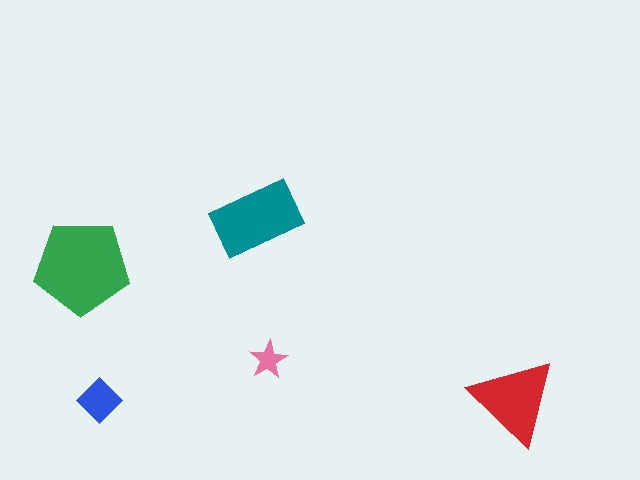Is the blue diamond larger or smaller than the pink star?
Larger.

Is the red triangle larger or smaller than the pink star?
Larger.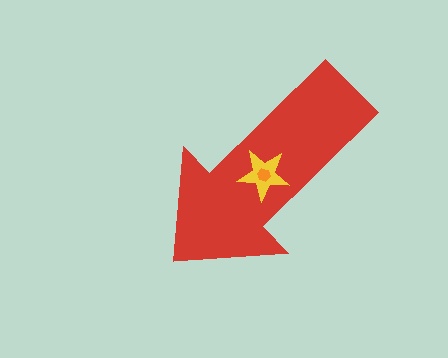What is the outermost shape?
The red arrow.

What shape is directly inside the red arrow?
The yellow star.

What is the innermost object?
The orange hexagon.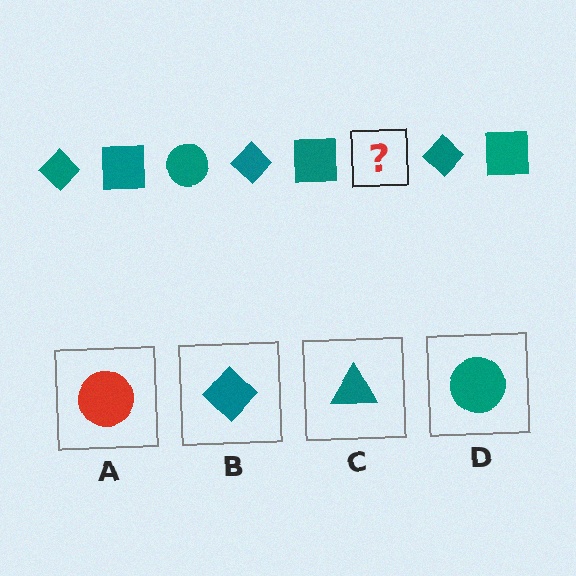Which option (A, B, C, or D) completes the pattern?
D.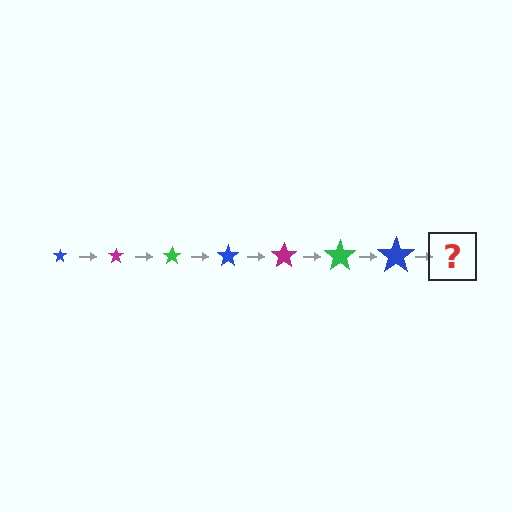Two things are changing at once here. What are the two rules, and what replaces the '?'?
The two rules are that the star grows larger each step and the color cycles through blue, magenta, and green. The '?' should be a magenta star, larger than the previous one.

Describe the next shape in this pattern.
It should be a magenta star, larger than the previous one.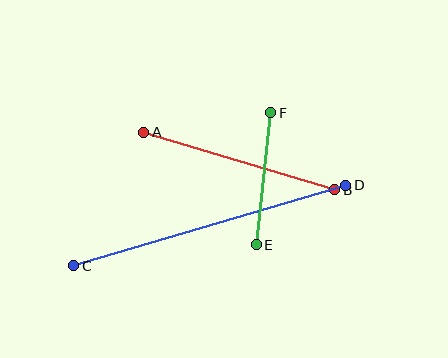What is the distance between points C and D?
The distance is approximately 284 pixels.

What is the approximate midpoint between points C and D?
The midpoint is at approximately (210, 225) pixels.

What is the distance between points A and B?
The distance is approximately 200 pixels.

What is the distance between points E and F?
The distance is approximately 133 pixels.